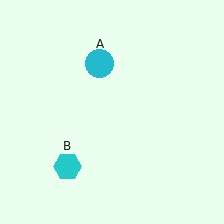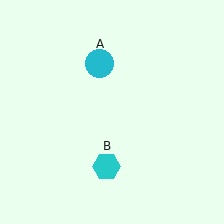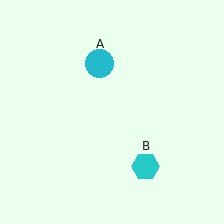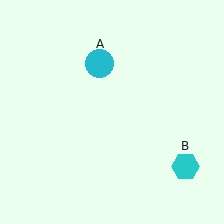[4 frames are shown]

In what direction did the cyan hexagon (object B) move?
The cyan hexagon (object B) moved right.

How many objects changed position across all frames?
1 object changed position: cyan hexagon (object B).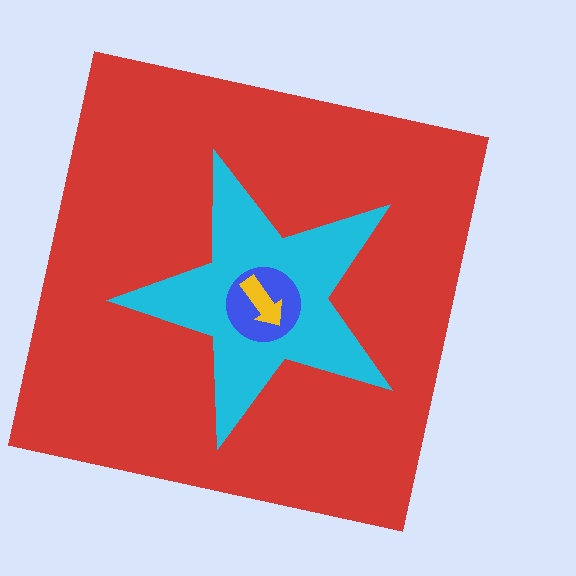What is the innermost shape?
The yellow arrow.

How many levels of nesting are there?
4.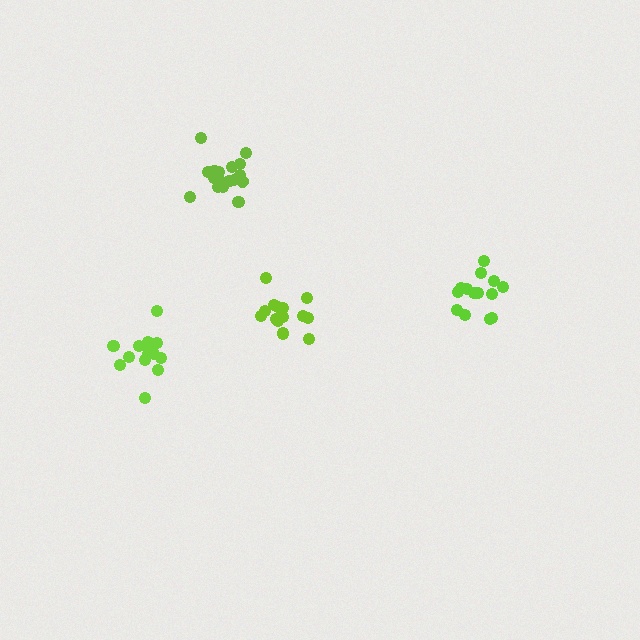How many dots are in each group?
Group 1: 15 dots, Group 2: 15 dots, Group 3: 17 dots, Group 4: 14 dots (61 total).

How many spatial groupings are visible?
There are 4 spatial groupings.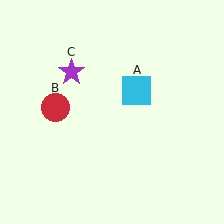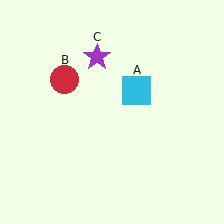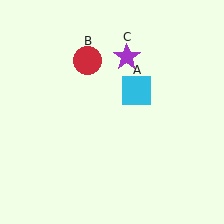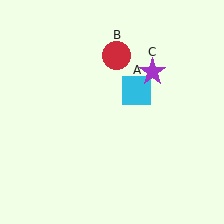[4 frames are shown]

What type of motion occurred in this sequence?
The red circle (object B), purple star (object C) rotated clockwise around the center of the scene.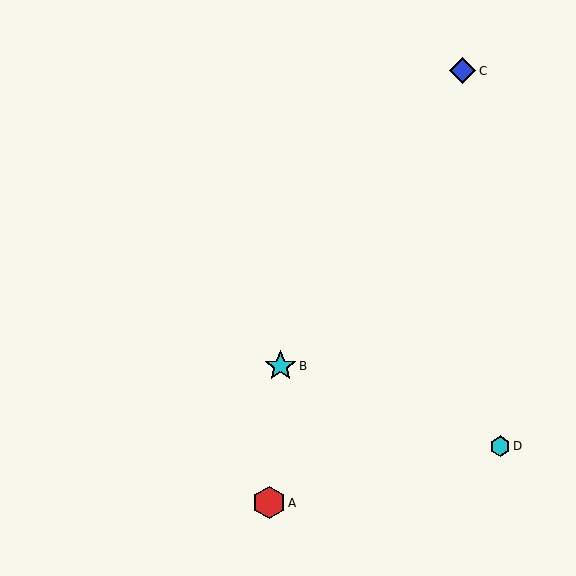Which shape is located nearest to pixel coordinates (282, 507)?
The red hexagon (labeled A) at (269, 503) is nearest to that location.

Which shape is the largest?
The red hexagon (labeled A) is the largest.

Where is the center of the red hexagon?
The center of the red hexagon is at (269, 503).